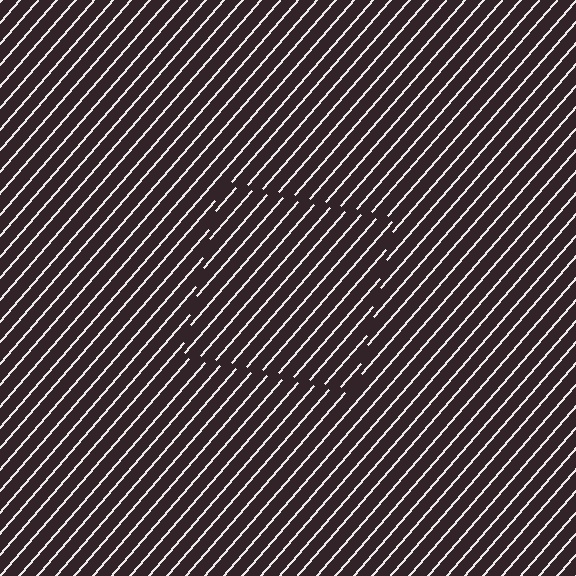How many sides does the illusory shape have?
4 sides — the line-ends trace a square.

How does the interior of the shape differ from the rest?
The interior of the shape contains the same grating, shifted by half a period — the contour is defined by the phase discontinuity where line-ends from the inner and outer gratings abut.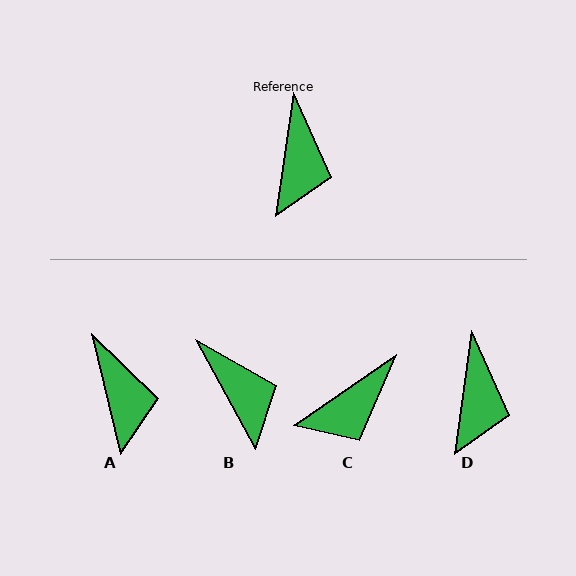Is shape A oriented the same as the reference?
No, it is off by about 21 degrees.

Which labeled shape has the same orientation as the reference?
D.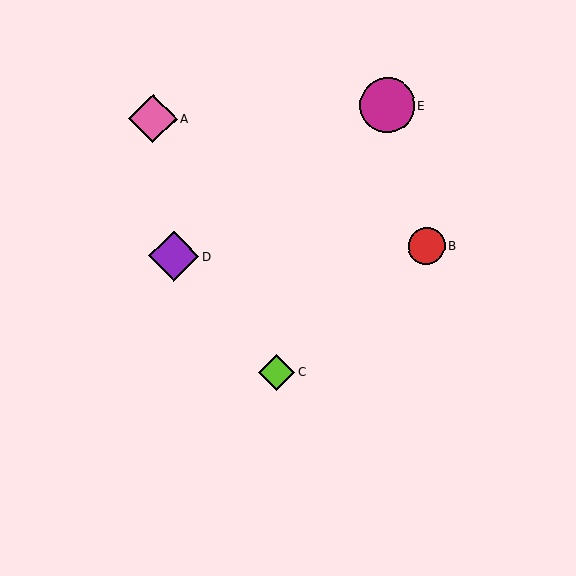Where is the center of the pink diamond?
The center of the pink diamond is at (153, 119).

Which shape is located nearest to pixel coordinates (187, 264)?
The purple diamond (labeled D) at (174, 256) is nearest to that location.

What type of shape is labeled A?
Shape A is a pink diamond.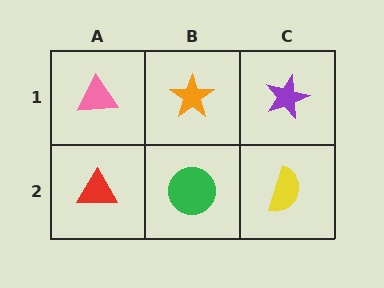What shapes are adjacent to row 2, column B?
An orange star (row 1, column B), a red triangle (row 2, column A), a yellow semicircle (row 2, column C).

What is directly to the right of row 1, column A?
An orange star.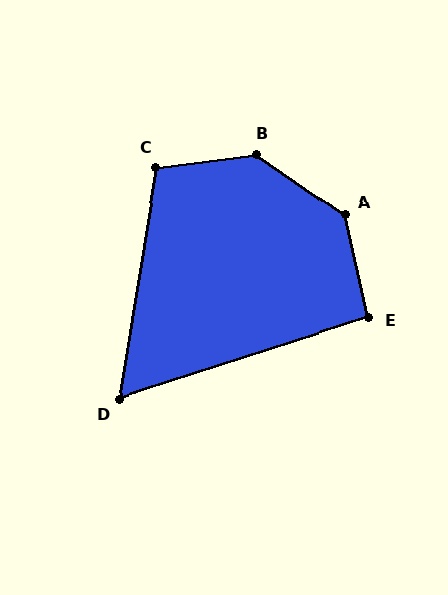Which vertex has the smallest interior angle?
D, at approximately 63 degrees.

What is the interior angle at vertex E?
Approximately 95 degrees (approximately right).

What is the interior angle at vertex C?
Approximately 107 degrees (obtuse).